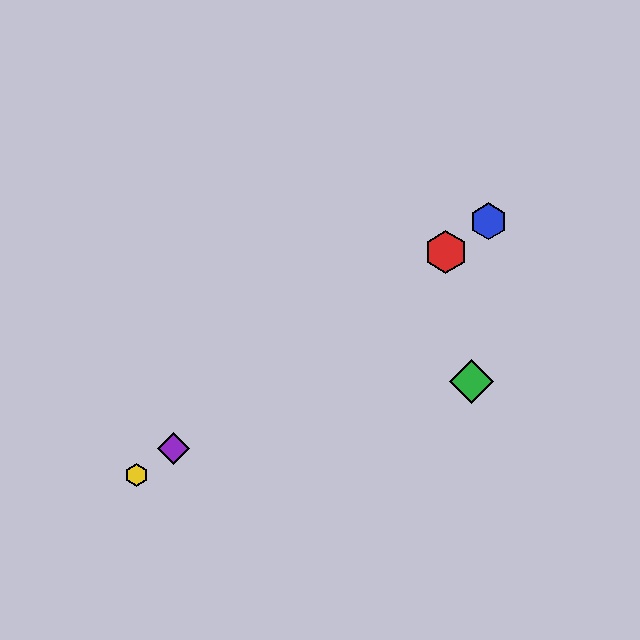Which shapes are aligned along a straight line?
The red hexagon, the blue hexagon, the yellow hexagon, the purple diamond are aligned along a straight line.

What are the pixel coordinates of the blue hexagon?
The blue hexagon is at (488, 221).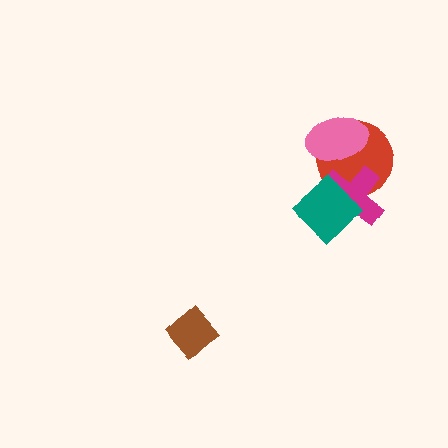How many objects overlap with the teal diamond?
2 objects overlap with the teal diamond.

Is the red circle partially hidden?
Yes, it is partially covered by another shape.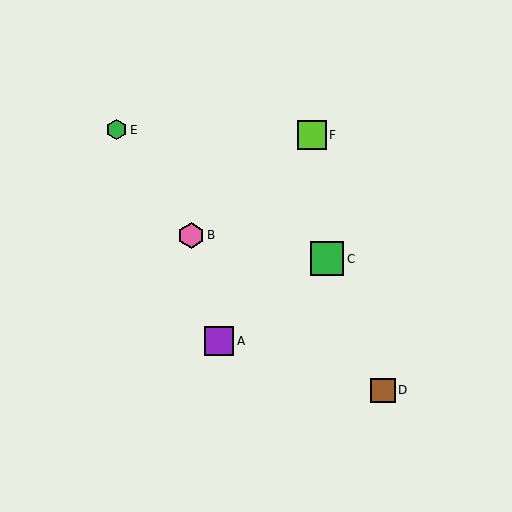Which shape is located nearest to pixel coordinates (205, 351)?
The purple square (labeled A) at (219, 341) is nearest to that location.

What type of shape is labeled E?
Shape E is a green hexagon.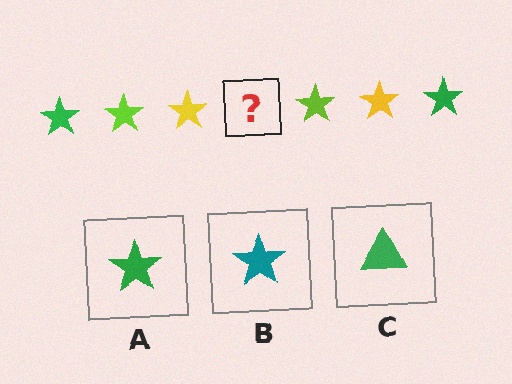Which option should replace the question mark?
Option A.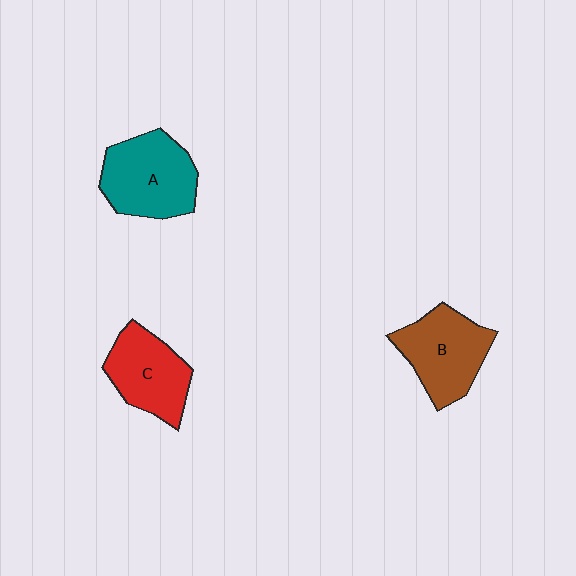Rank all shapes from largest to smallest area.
From largest to smallest: A (teal), B (brown), C (red).